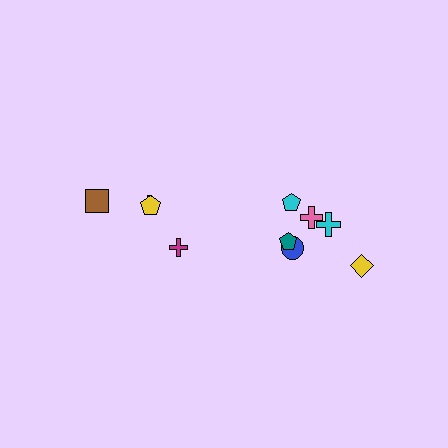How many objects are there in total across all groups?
There are 10 objects.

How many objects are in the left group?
There are 4 objects.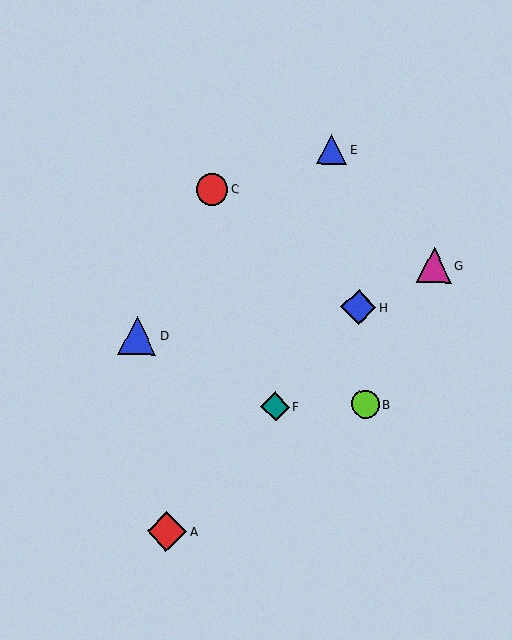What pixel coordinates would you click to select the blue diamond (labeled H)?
Click at (359, 307) to select the blue diamond H.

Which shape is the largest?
The red diamond (labeled A) is the largest.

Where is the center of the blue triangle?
The center of the blue triangle is at (137, 336).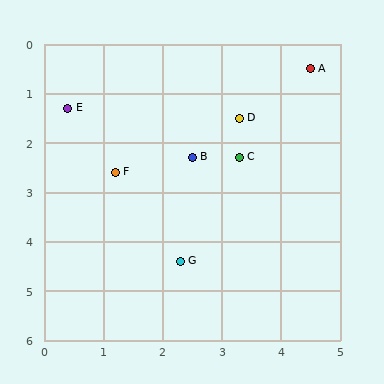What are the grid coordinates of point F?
Point F is at approximately (1.2, 2.6).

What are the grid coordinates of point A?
Point A is at approximately (4.5, 0.5).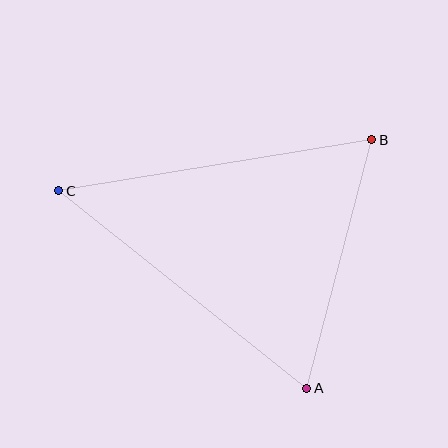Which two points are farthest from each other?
Points A and C are farthest from each other.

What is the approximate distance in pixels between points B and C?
The distance between B and C is approximately 317 pixels.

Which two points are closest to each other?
Points A and B are closest to each other.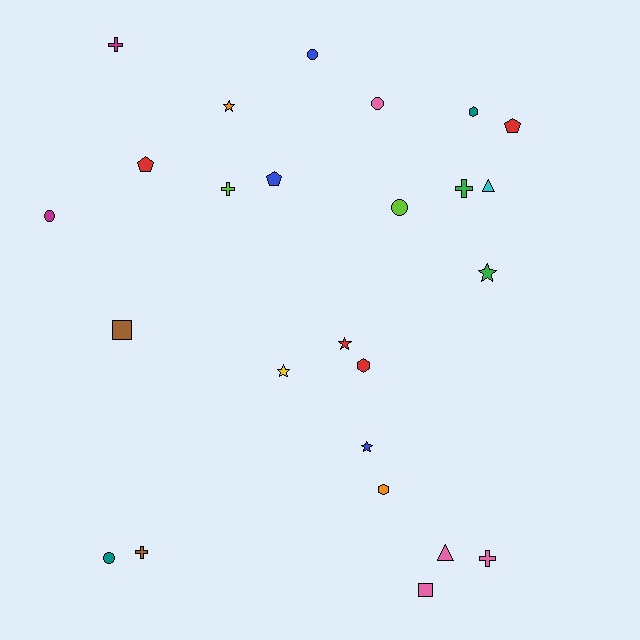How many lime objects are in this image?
There are 2 lime objects.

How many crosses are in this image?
There are 5 crosses.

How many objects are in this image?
There are 25 objects.